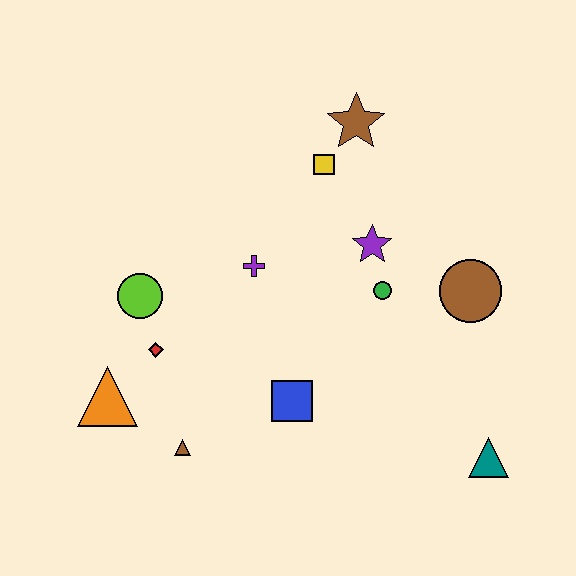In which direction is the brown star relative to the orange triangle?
The brown star is above the orange triangle.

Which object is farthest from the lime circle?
The teal triangle is farthest from the lime circle.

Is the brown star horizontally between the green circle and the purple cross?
Yes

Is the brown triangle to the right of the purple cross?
No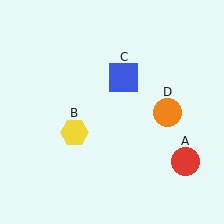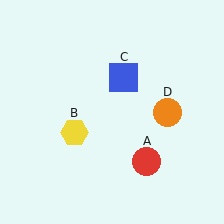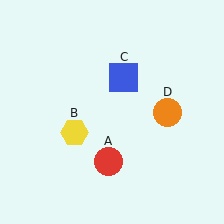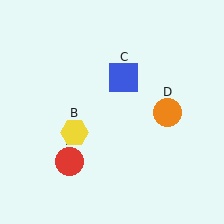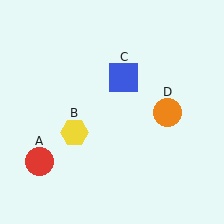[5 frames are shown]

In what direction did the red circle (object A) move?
The red circle (object A) moved left.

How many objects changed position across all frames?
1 object changed position: red circle (object A).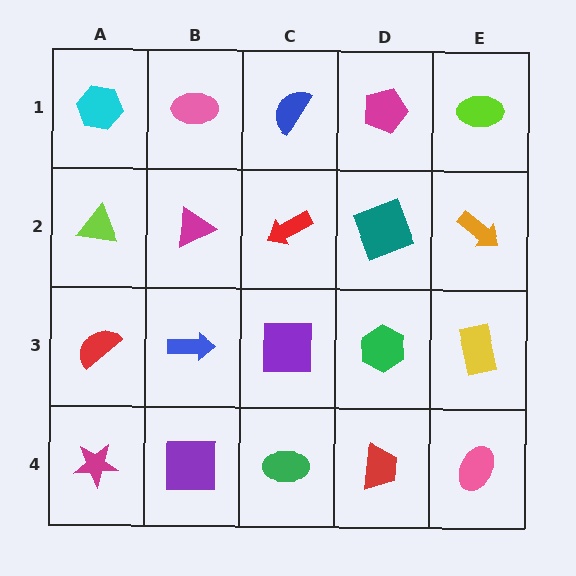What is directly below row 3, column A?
A magenta star.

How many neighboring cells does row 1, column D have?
3.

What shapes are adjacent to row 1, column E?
An orange arrow (row 2, column E), a magenta pentagon (row 1, column D).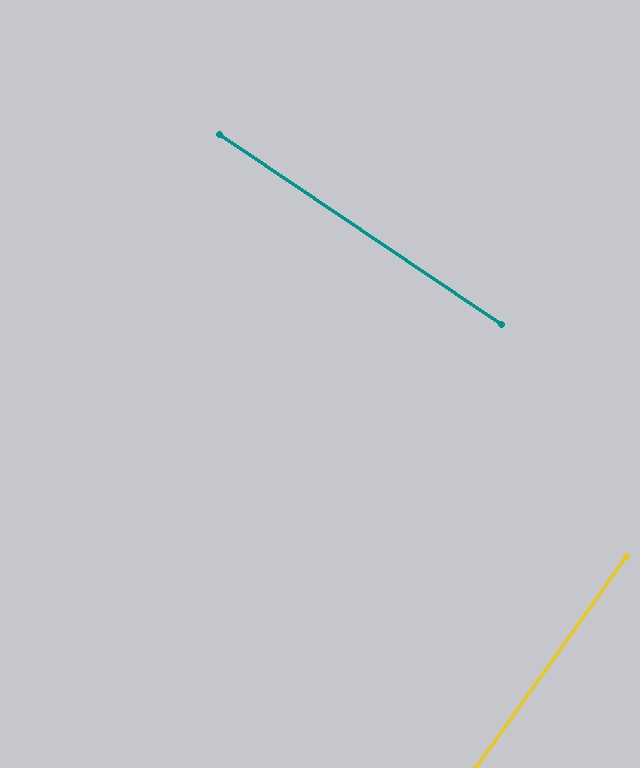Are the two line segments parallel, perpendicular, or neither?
Perpendicular — they meet at approximately 89°.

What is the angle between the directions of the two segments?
Approximately 89 degrees.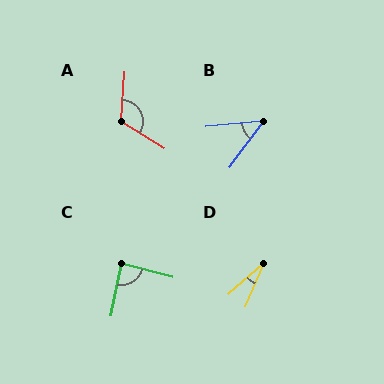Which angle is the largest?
A, at approximately 118 degrees.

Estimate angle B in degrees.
Approximately 48 degrees.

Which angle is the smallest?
D, at approximately 25 degrees.